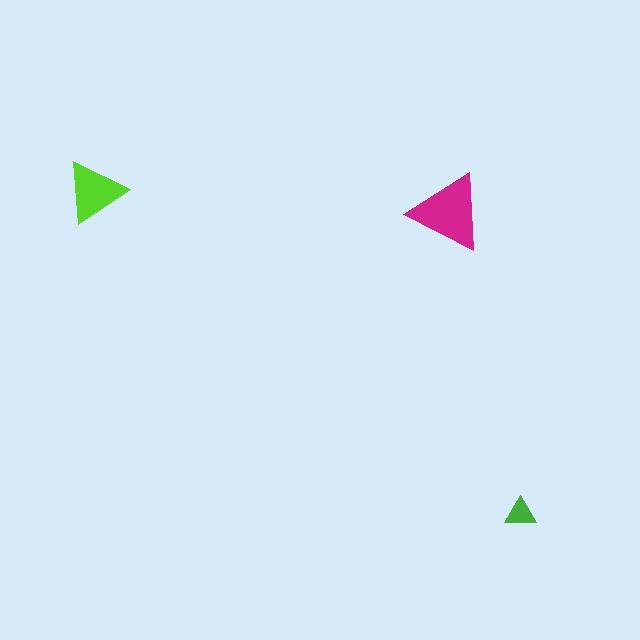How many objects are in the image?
There are 3 objects in the image.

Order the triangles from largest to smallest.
the magenta one, the lime one, the green one.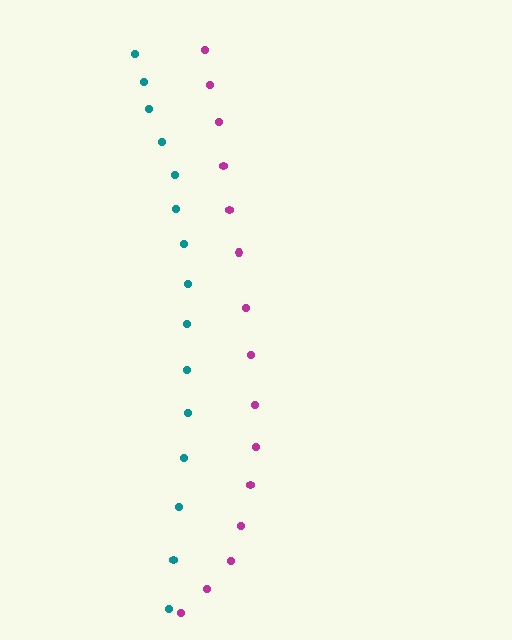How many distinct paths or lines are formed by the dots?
There are 2 distinct paths.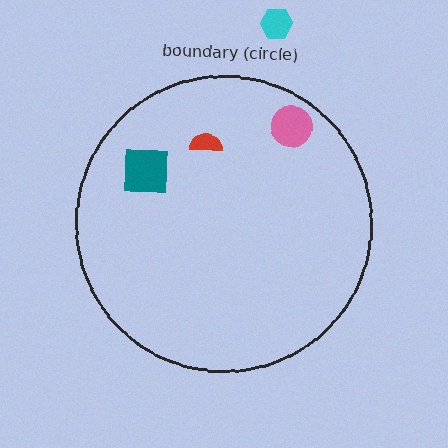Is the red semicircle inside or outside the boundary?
Inside.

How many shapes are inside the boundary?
3 inside, 1 outside.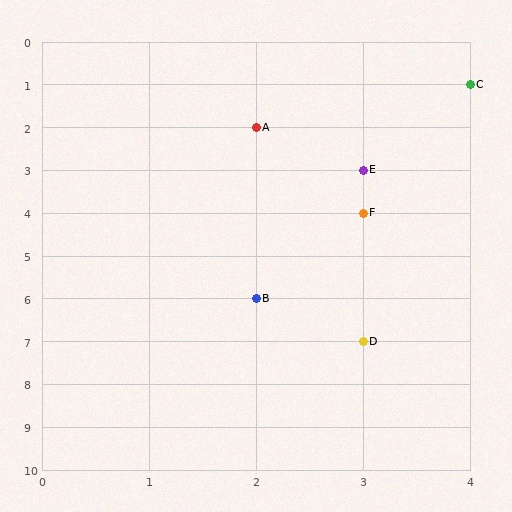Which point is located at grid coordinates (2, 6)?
Point B is at (2, 6).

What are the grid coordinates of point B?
Point B is at grid coordinates (2, 6).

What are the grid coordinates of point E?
Point E is at grid coordinates (3, 3).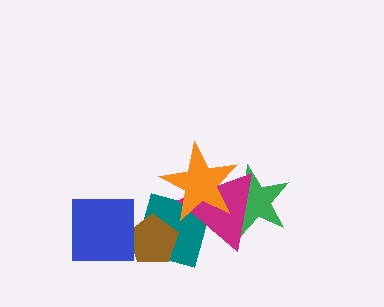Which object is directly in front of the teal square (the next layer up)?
The brown pentagon is directly in front of the teal square.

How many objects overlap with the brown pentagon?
2 objects overlap with the brown pentagon.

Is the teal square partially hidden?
Yes, it is partially covered by another shape.